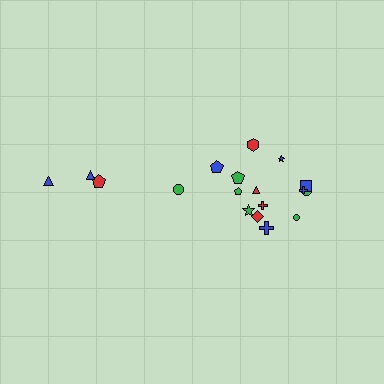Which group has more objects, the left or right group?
The right group.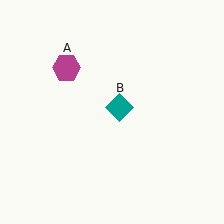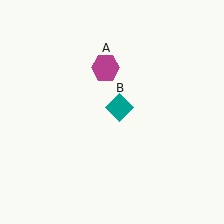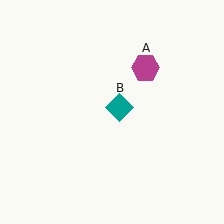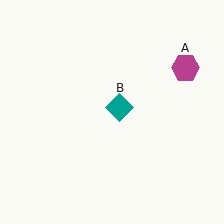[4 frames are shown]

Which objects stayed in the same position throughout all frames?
Teal diamond (object B) remained stationary.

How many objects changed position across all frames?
1 object changed position: magenta hexagon (object A).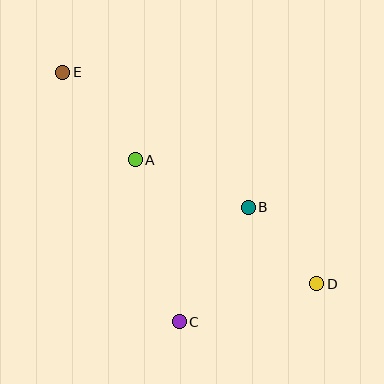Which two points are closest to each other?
Points B and D are closest to each other.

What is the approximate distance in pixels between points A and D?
The distance between A and D is approximately 220 pixels.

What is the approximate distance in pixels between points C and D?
The distance between C and D is approximately 143 pixels.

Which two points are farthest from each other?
Points D and E are farthest from each other.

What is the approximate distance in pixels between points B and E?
The distance between B and E is approximately 229 pixels.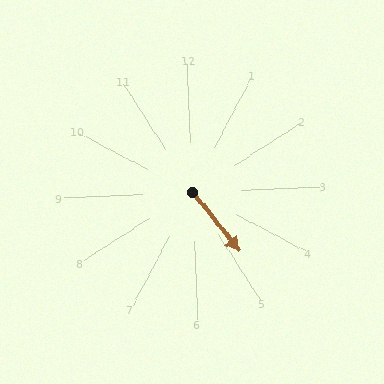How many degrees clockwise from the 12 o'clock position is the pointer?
Approximately 144 degrees.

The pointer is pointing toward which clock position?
Roughly 5 o'clock.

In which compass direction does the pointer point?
Southeast.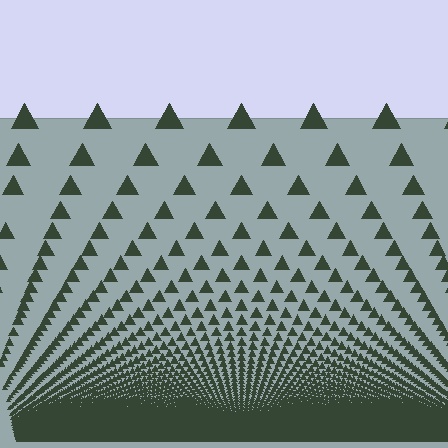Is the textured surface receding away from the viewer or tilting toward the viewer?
The surface appears to tilt toward the viewer. Texture elements get larger and sparser toward the top.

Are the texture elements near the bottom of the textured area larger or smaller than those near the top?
Smaller. The gradient is inverted — elements near the bottom are smaller and denser.